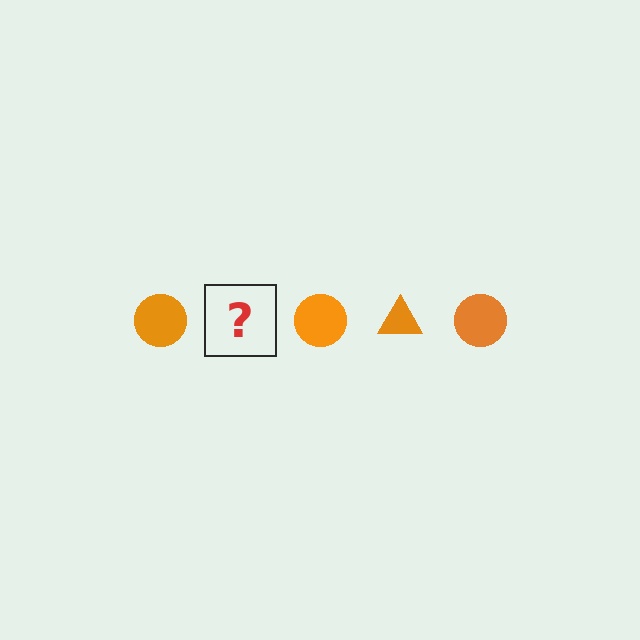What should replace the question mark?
The question mark should be replaced with an orange triangle.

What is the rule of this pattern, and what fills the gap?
The rule is that the pattern cycles through circle, triangle shapes in orange. The gap should be filled with an orange triangle.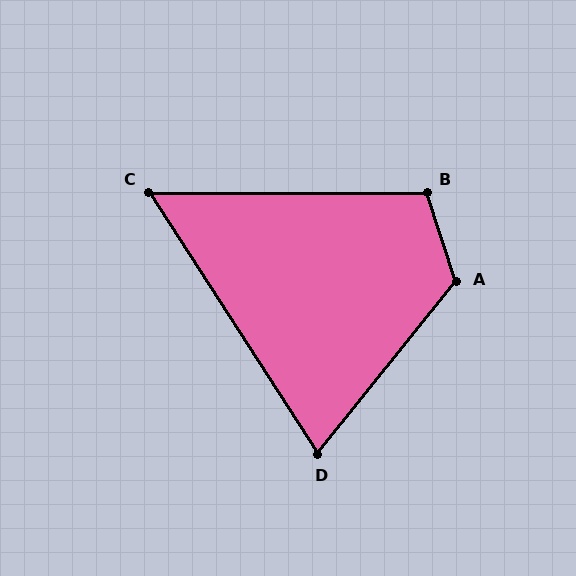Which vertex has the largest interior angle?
A, at approximately 123 degrees.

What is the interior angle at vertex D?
Approximately 72 degrees (acute).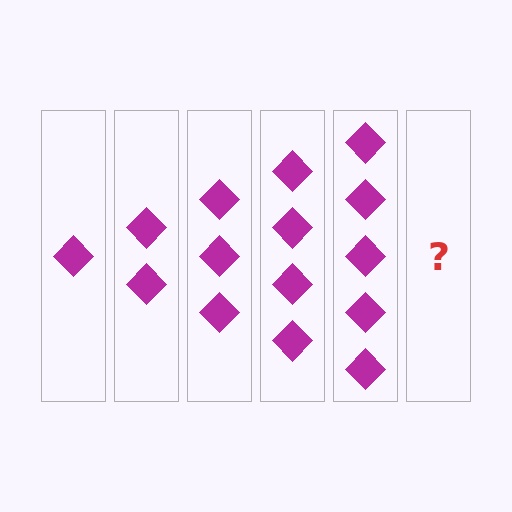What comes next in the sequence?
The next element should be 6 diamonds.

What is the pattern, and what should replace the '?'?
The pattern is that each step adds one more diamond. The '?' should be 6 diamonds.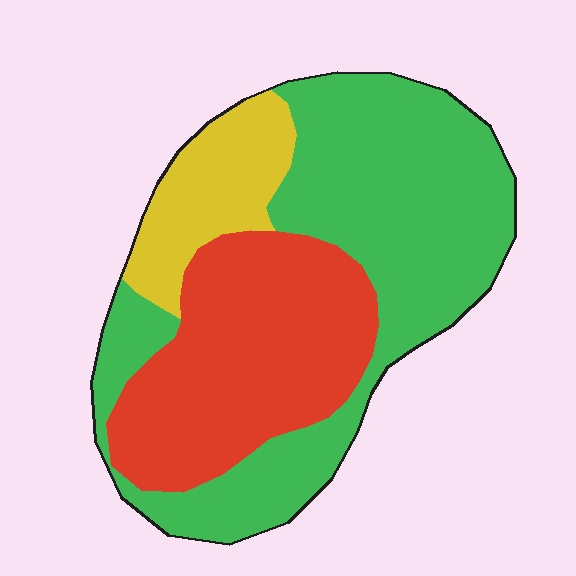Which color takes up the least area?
Yellow, at roughly 15%.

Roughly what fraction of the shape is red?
Red takes up about one third (1/3) of the shape.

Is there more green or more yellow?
Green.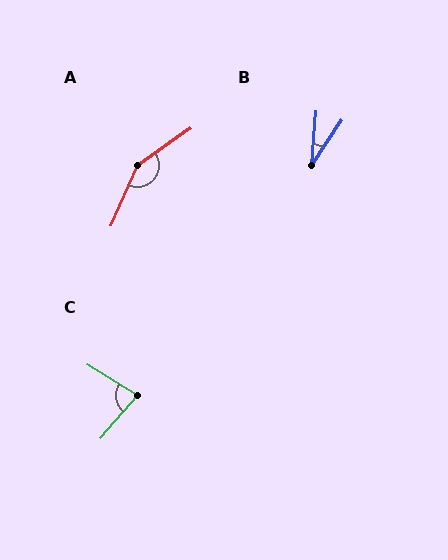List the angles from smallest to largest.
B (29°), C (81°), A (149°).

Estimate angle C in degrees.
Approximately 81 degrees.